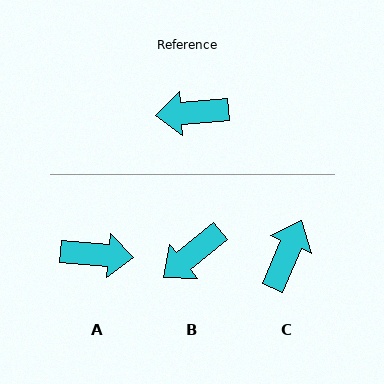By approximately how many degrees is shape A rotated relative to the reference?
Approximately 171 degrees counter-clockwise.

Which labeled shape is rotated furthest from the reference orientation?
A, about 171 degrees away.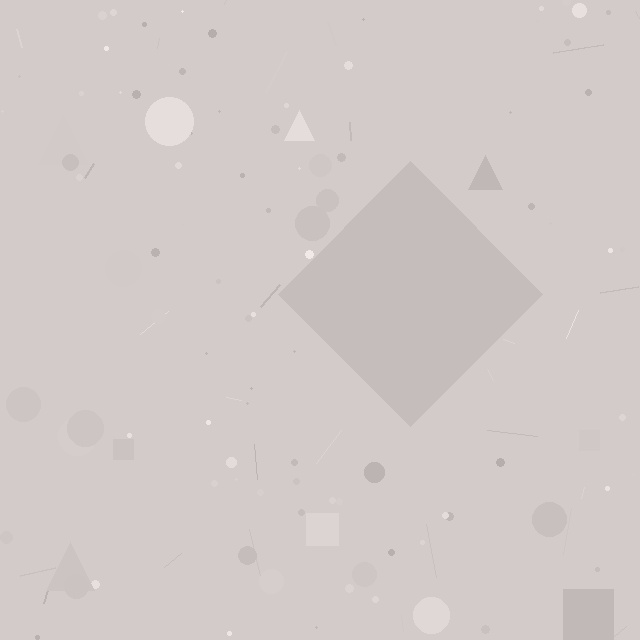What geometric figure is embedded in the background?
A diamond is embedded in the background.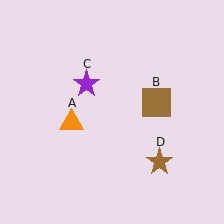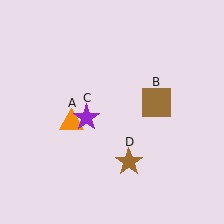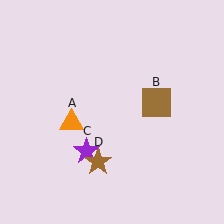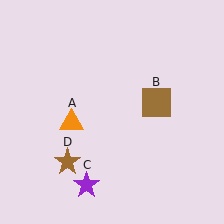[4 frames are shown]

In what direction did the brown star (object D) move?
The brown star (object D) moved left.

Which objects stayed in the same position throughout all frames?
Orange triangle (object A) and brown square (object B) remained stationary.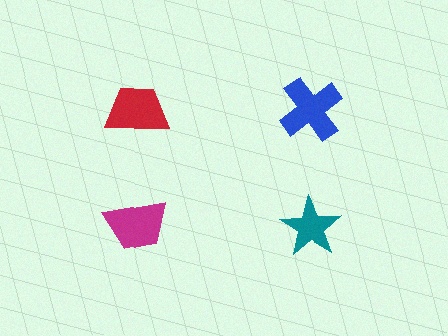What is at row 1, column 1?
A red trapezoid.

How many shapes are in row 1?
2 shapes.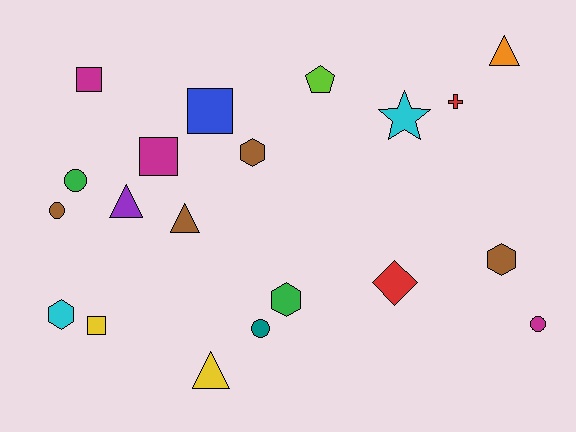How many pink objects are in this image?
There are no pink objects.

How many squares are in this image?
There are 4 squares.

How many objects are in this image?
There are 20 objects.